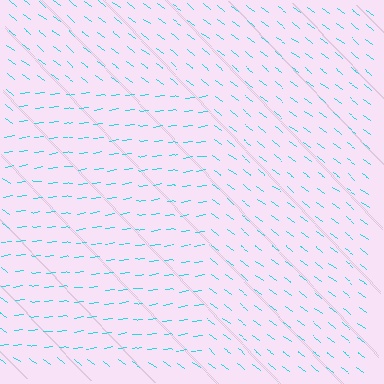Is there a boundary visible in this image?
Yes, there is a texture boundary formed by a change in line orientation.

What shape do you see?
I see a rectangle.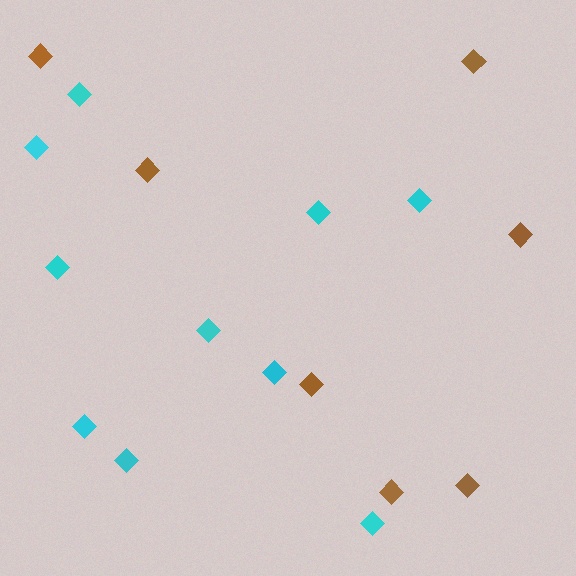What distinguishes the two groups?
There are 2 groups: one group of brown diamonds (7) and one group of cyan diamonds (10).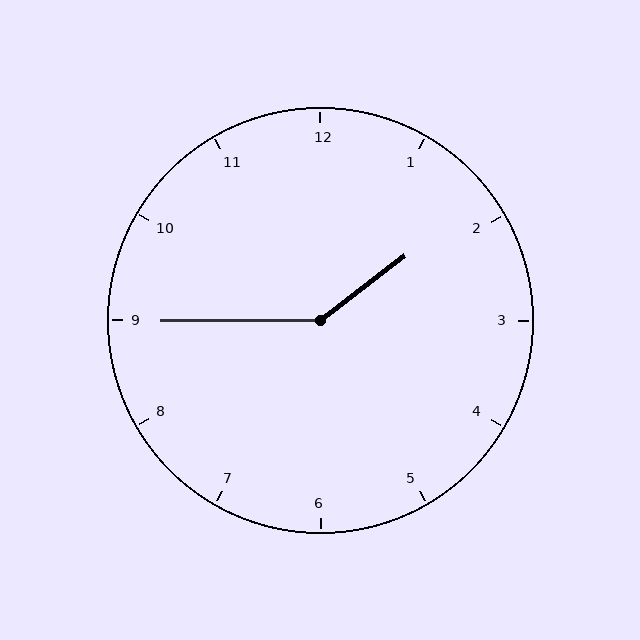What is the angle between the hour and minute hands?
Approximately 142 degrees.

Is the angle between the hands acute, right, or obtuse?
It is obtuse.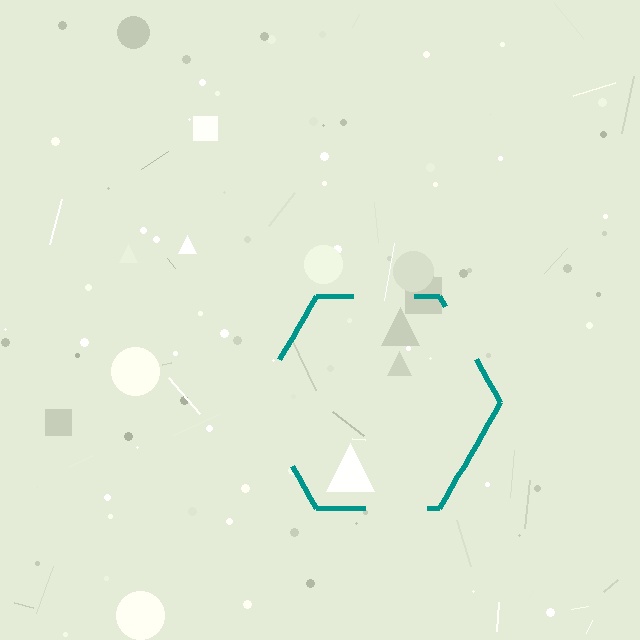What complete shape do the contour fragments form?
The contour fragments form a hexagon.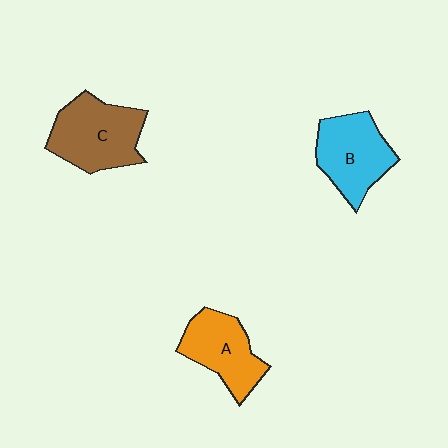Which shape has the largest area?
Shape C (brown).